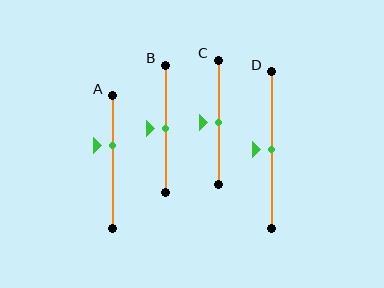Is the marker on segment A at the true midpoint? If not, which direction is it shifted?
No, the marker on segment A is shifted upward by about 13% of the segment length.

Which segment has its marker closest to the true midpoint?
Segment B has its marker closest to the true midpoint.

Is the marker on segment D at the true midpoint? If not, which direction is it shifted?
Yes, the marker on segment D is at the true midpoint.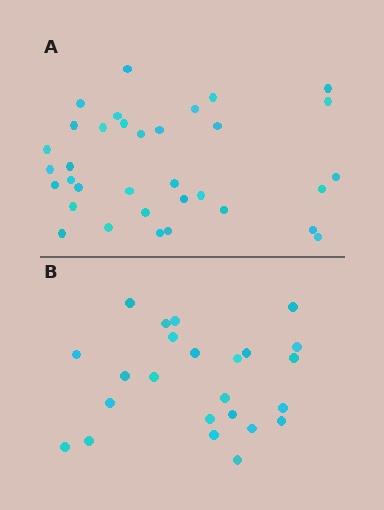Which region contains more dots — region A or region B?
Region A (the top region) has more dots.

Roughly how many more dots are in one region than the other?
Region A has roughly 10 or so more dots than region B.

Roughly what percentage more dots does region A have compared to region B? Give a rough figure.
About 40% more.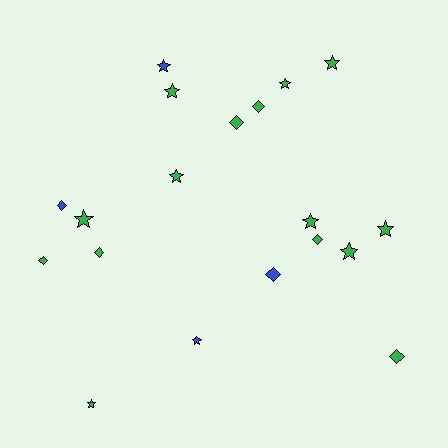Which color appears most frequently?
Green, with 15 objects.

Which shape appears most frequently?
Star, with 11 objects.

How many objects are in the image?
There are 19 objects.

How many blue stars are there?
There are 2 blue stars.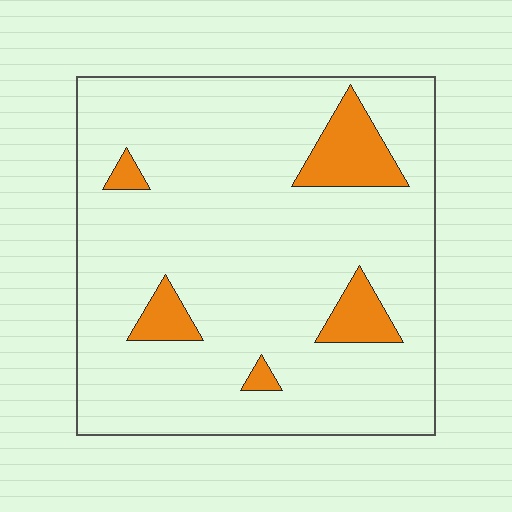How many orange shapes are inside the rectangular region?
5.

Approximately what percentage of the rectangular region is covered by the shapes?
Approximately 10%.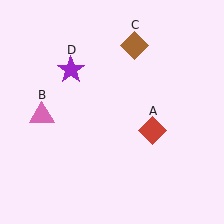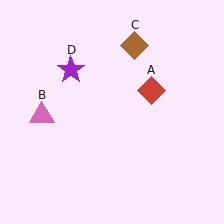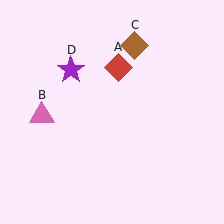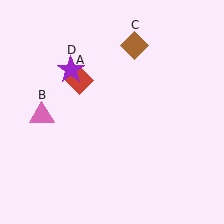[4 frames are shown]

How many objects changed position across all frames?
1 object changed position: red diamond (object A).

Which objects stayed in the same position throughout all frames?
Pink triangle (object B) and brown diamond (object C) and purple star (object D) remained stationary.